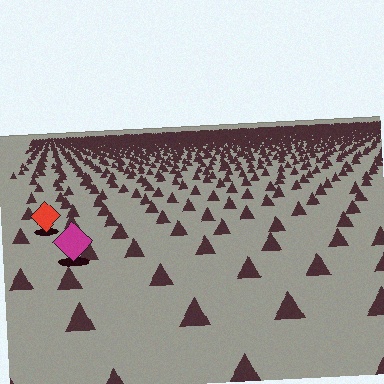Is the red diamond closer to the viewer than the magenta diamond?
No. The magenta diamond is closer — you can tell from the texture gradient: the ground texture is coarser near it.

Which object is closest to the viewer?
The magenta diamond is closest. The texture marks near it are larger and more spread out.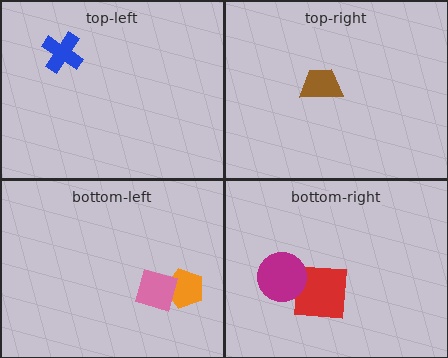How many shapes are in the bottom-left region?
2.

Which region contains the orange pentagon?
The bottom-left region.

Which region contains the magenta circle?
The bottom-right region.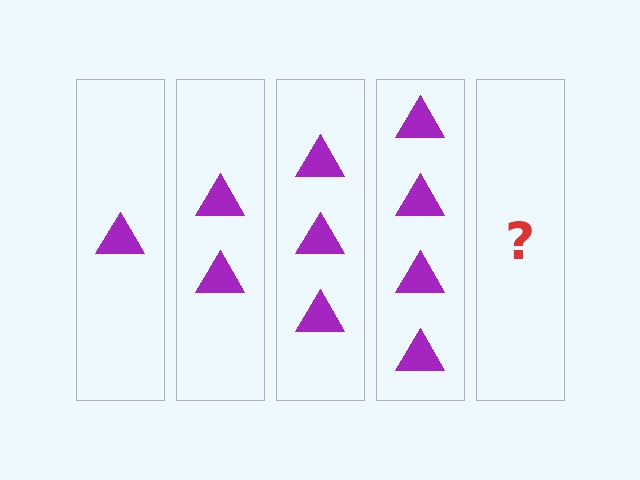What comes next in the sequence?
The next element should be 5 triangles.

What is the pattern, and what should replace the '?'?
The pattern is that each step adds one more triangle. The '?' should be 5 triangles.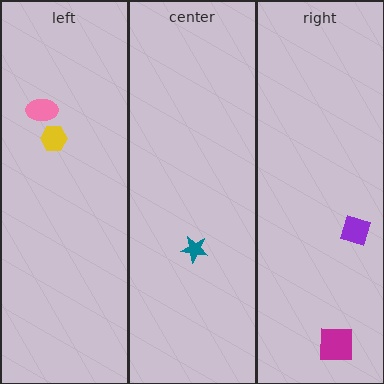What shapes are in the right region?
The magenta square, the purple diamond.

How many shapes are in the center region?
1.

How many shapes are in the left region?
2.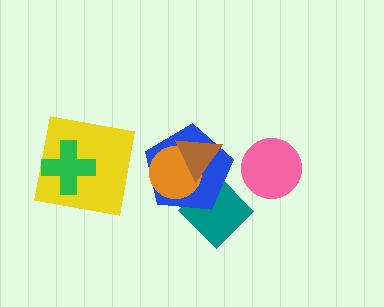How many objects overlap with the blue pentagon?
3 objects overlap with the blue pentagon.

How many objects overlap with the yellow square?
1 object overlaps with the yellow square.